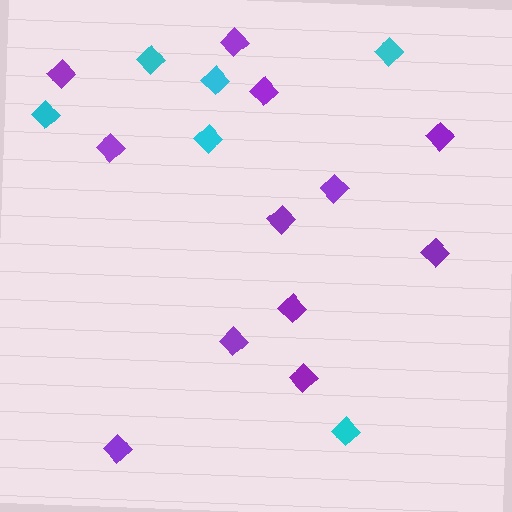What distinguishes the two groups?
There are 2 groups: one group of purple diamonds (12) and one group of cyan diamonds (6).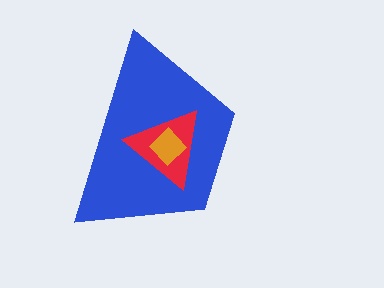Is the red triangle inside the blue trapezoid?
Yes.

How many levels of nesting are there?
3.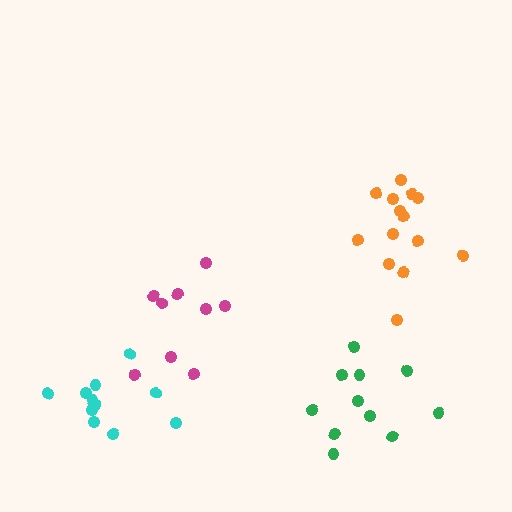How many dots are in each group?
Group 1: 11 dots, Group 2: 9 dots, Group 3: 11 dots, Group 4: 14 dots (45 total).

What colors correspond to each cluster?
The clusters are colored: cyan, magenta, green, orange.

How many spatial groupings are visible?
There are 4 spatial groupings.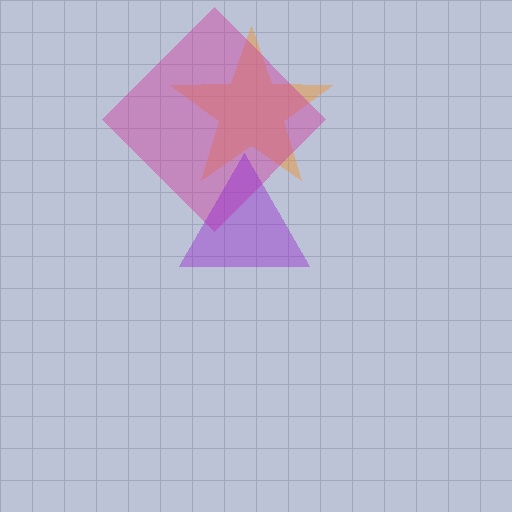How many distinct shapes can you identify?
There are 3 distinct shapes: an orange star, a magenta diamond, a purple triangle.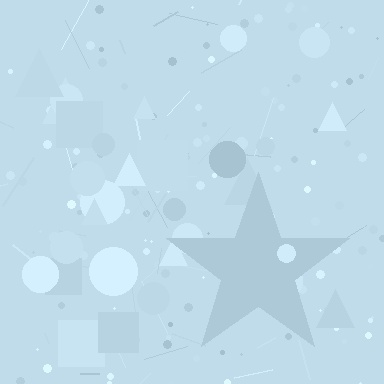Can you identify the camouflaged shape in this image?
The camouflaged shape is a star.